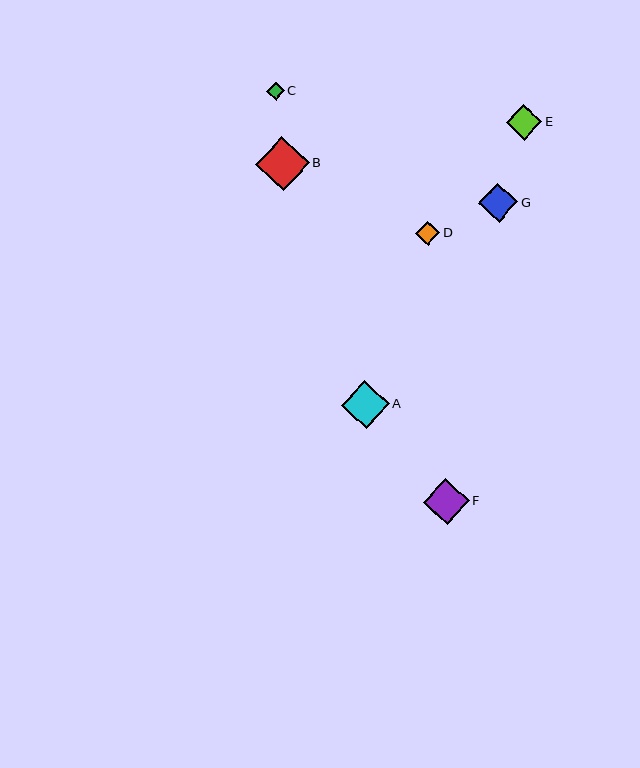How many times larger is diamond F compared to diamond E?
Diamond F is approximately 1.3 times the size of diamond E.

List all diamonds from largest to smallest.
From largest to smallest: B, A, F, G, E, D, C.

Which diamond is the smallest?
Diamond C is the smallest with a size of approximately 18 pixels.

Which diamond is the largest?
Diamond B is the largest with a size of approximately 54 pixels.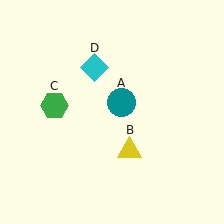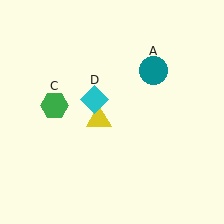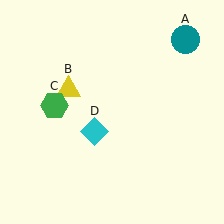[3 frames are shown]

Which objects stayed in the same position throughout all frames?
Green hexagon (object C) remained stationary.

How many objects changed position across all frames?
3 objects changed position: teal circle (object A), yellow triangle (object B), cyan diamond (object D).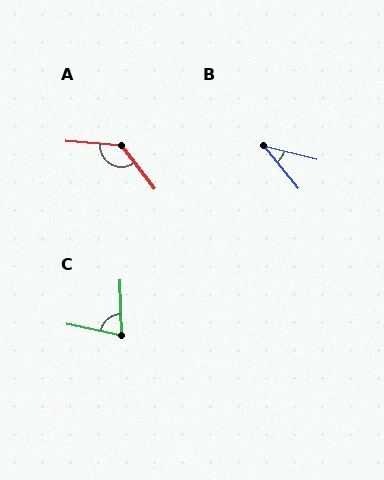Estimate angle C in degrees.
Approximately 77 degrees.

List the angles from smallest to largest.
B (36°), C (77°), A (133°).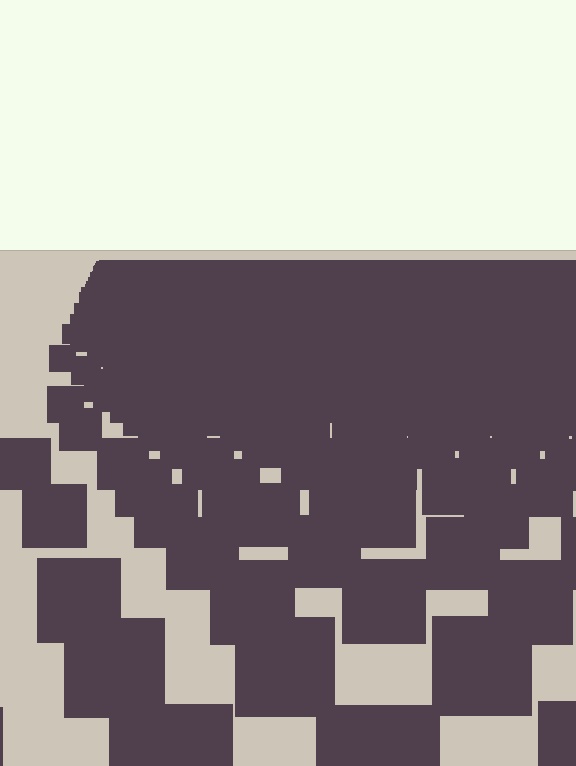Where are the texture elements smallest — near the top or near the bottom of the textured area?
Near the top.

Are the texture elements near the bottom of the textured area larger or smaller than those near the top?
Larger. Near the bottom, elements are closer to the viewer and appear at a bigger on-screen size.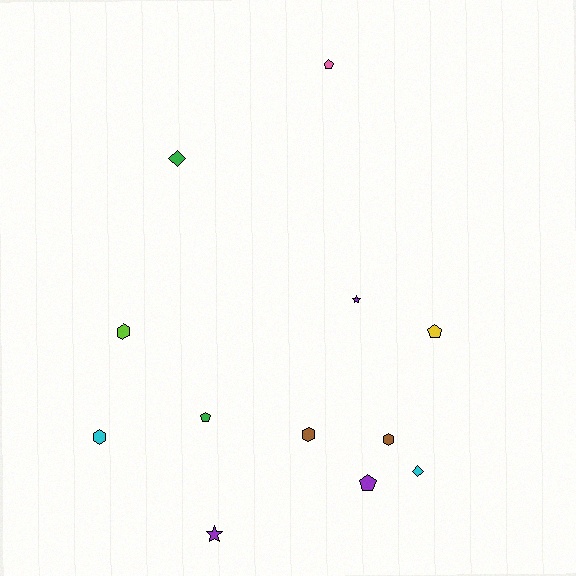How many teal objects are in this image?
There are no teal objects.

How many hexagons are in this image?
There are 4 hexagons.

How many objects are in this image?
There are 12 objects.